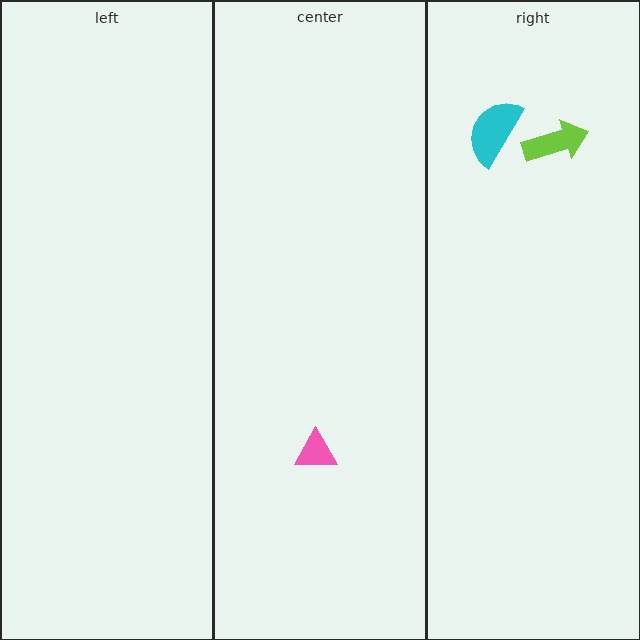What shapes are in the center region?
The pink triangle.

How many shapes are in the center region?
1.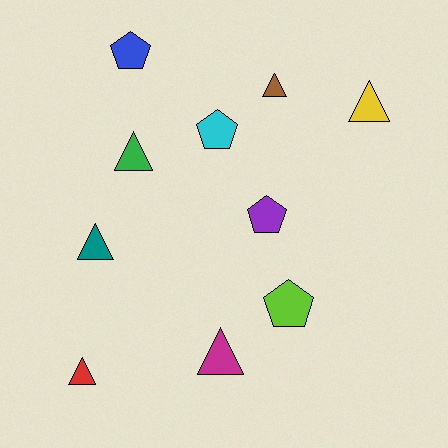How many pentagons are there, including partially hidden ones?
There are 4 pentagons.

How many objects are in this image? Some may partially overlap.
There are 10 objects.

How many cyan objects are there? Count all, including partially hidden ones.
There is 1 cyan object.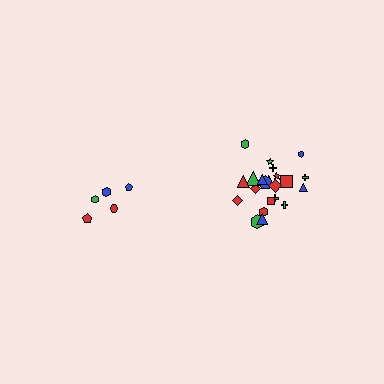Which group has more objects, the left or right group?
The right group.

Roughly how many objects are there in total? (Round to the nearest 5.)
Roughly 25 objects in total.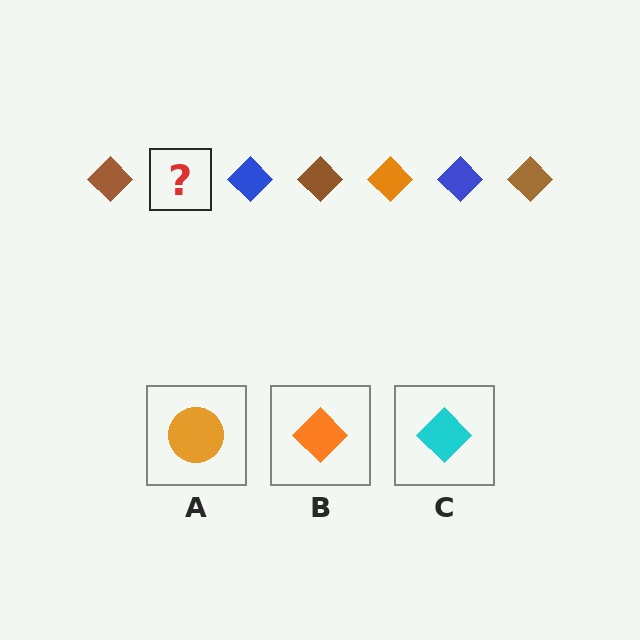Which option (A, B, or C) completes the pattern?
B.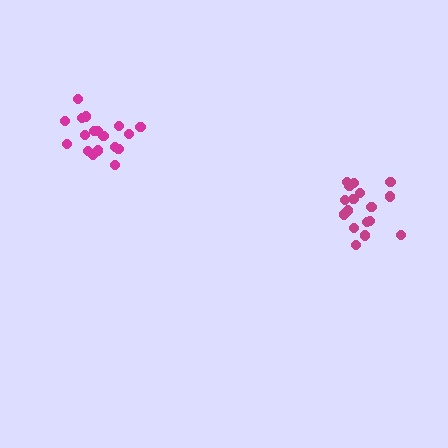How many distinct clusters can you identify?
There are 2 distinct clusters.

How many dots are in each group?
Group 1: 18 dots, Group 2: 17 dots (35 total).